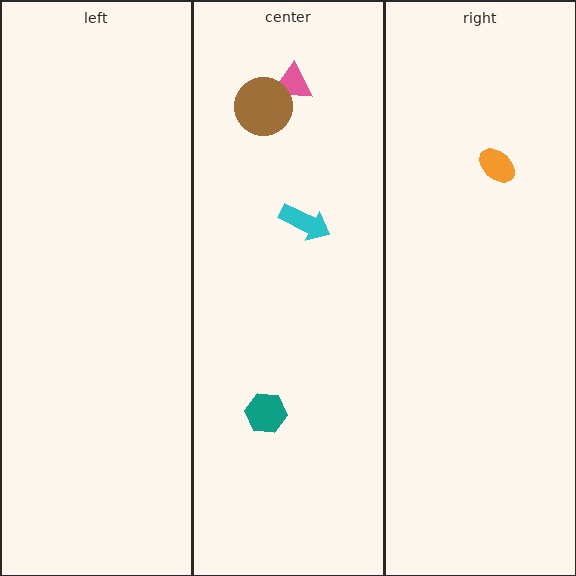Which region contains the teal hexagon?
The center region.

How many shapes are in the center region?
4.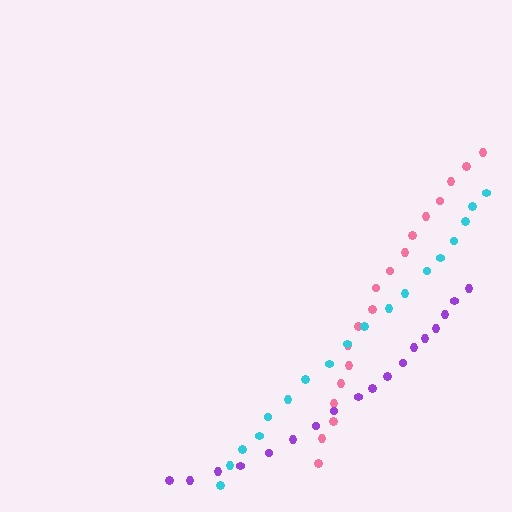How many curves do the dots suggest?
There are 3 distinct paths.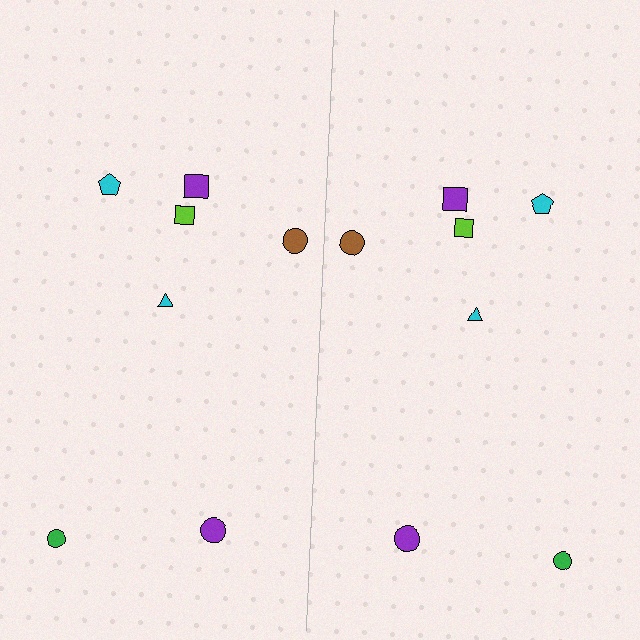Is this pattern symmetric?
Yes, this pattern has bilateral (reflection) symmetry.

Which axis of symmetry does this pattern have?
The pattern has a vertical axis of symmetry running through the center of the image.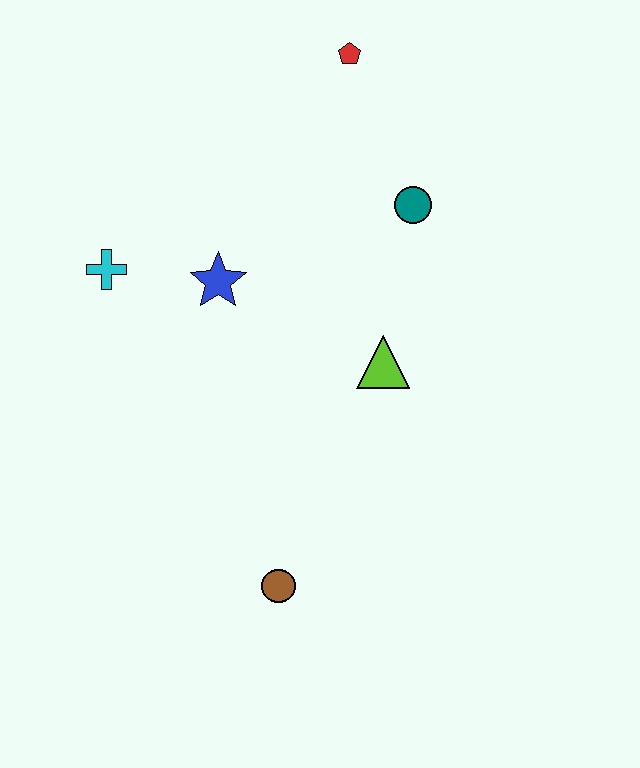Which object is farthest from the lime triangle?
The red pentagon is farthest from the lime triangle.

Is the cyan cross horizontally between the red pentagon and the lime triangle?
No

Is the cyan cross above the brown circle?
Yes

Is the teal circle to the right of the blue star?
Yes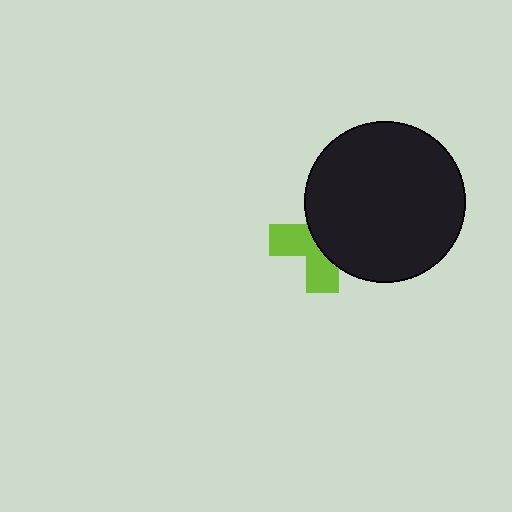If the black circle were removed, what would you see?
You would see the complete lime cross.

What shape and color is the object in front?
The object in front is a black circle.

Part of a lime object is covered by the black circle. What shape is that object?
It is a cross.